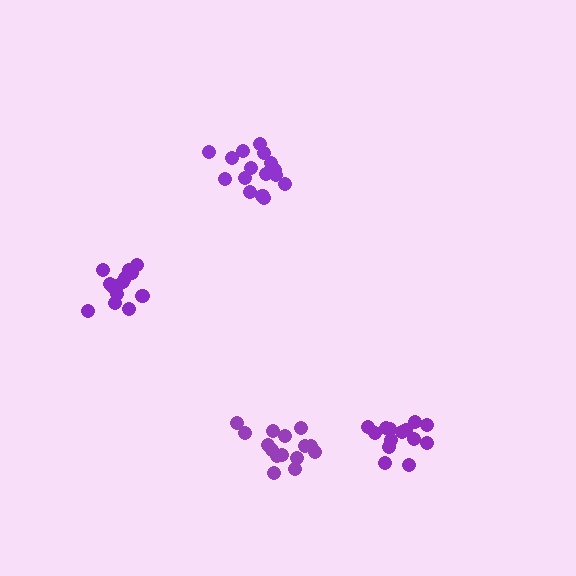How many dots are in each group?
Group 1: 16 dots, Group 2: 14 dots, Group 3: 14 dots, Group 4: 15 dots (59 total).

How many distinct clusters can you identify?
There are 4 distinct clusters.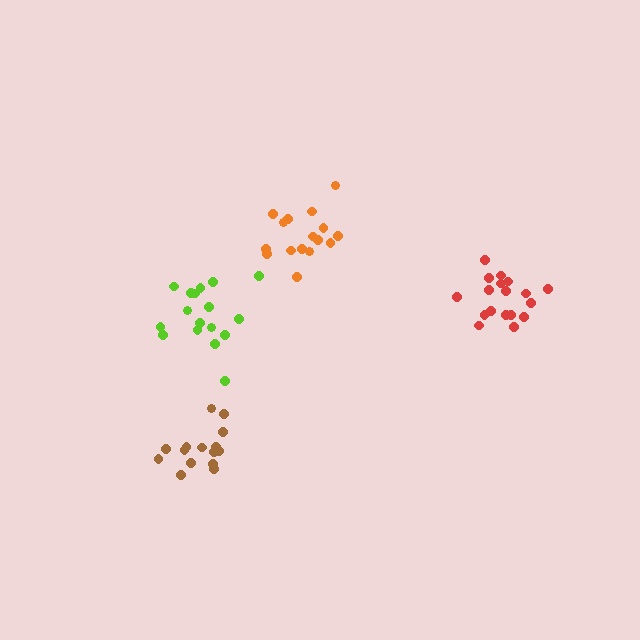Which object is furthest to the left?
The lime cluster is leftmost.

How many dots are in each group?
Group 1: 17 dots, Group 2: 15 dots, Group 3: 16 dots, Group 4: 18 dots (66 total).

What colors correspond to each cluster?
The clusters are colored: lime, brown, orange, red.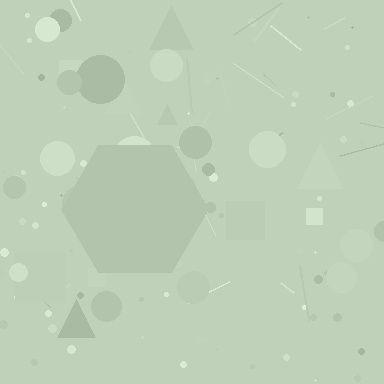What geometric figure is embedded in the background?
A hexagon is embedded in the background.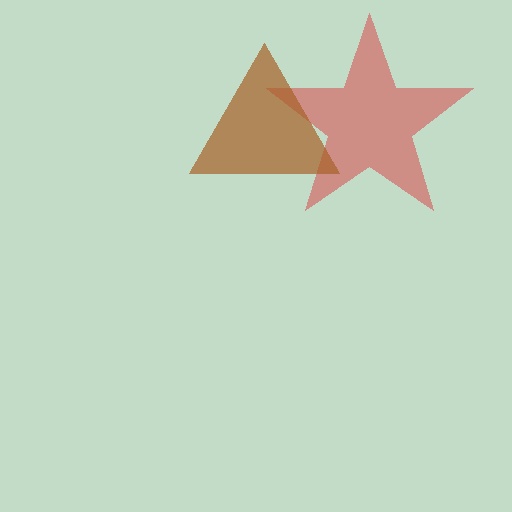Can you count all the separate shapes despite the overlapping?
Yes, there are 2 separate shapes.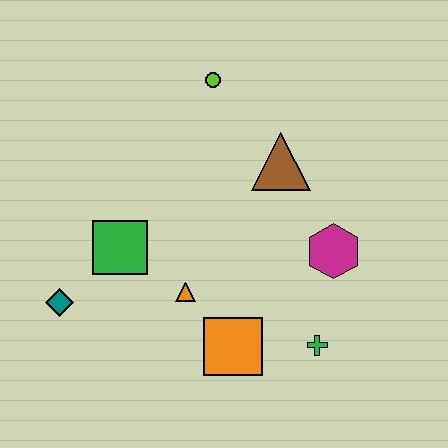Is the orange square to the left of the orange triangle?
No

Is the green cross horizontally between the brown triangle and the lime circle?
No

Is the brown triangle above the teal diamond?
Yes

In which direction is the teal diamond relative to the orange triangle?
The teal diamond is to the left of the orange triangle.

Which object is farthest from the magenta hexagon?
The teal diamond is farthest from the magenta hexagon.